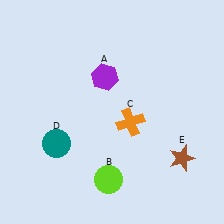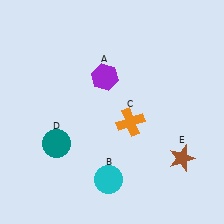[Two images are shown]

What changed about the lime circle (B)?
In Image 1, B is lime. In Image 2, it changed to cyan.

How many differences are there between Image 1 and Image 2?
There is 1 difference between the two images.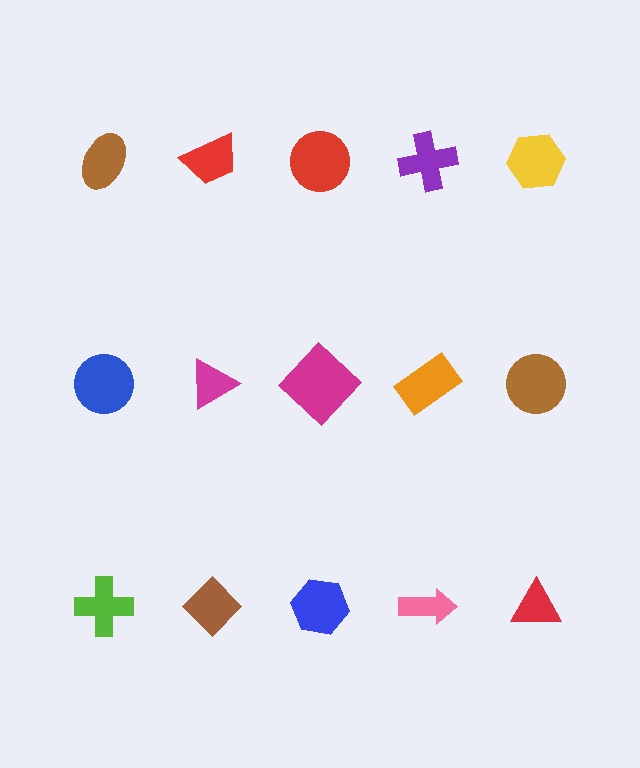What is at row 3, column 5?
A red triangle.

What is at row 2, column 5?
A brown circle.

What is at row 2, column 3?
A magenta diamond.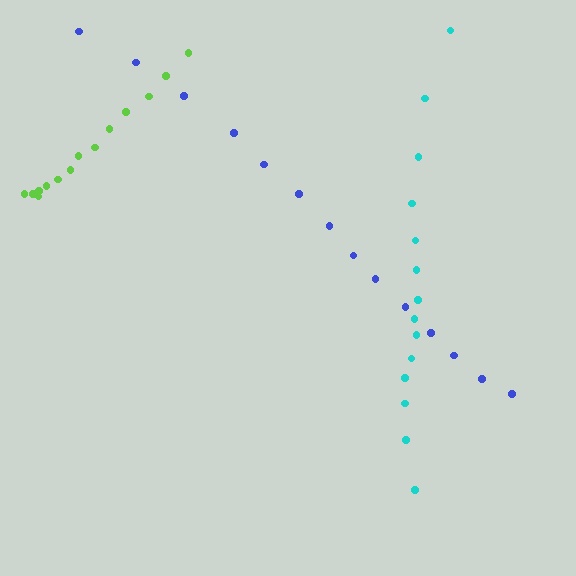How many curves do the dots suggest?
There are 3 distinct paths.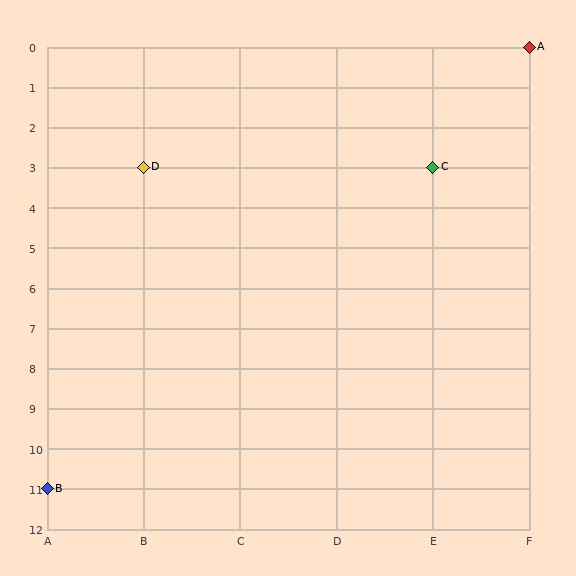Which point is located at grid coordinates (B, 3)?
Point D is at (B, 3).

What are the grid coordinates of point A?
Point A is at grid coordinates (F, 0).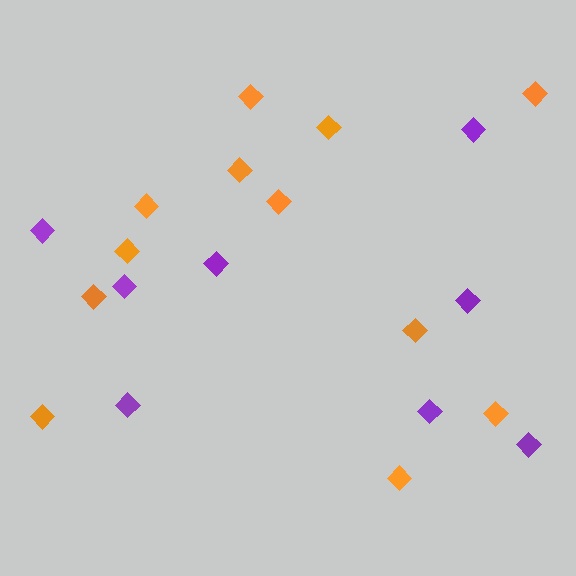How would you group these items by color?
There are 2 groups: one group of purple diamonds (8) and one group of orange diamonds (12).